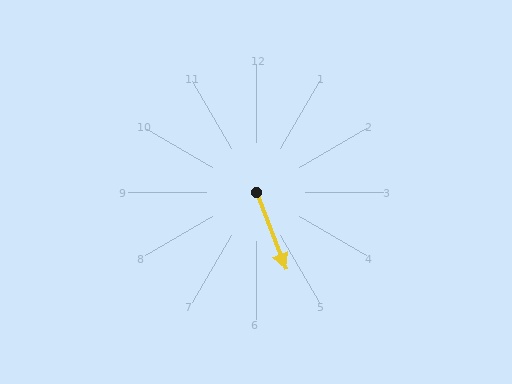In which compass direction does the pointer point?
South.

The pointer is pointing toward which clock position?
Roughly 5 o'clock.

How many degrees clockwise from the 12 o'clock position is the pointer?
Approximately 159 degrees.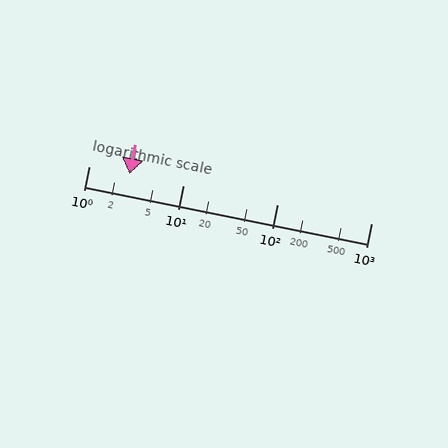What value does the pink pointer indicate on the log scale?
The pointer indicates approximately 2.7.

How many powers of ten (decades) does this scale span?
The scale spans 3 decades, from 1 to 1000.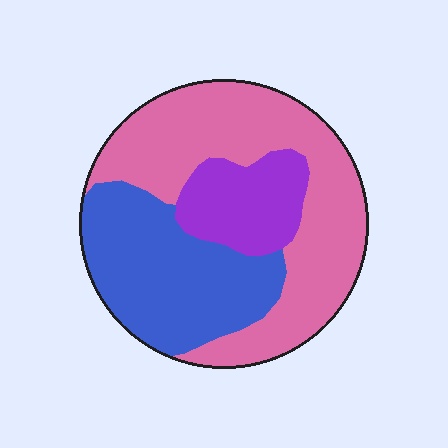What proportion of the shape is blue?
Blue covers around 35% of the shape.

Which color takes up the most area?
Pink, at roughly 50%.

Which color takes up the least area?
Purple, at roughly 15%.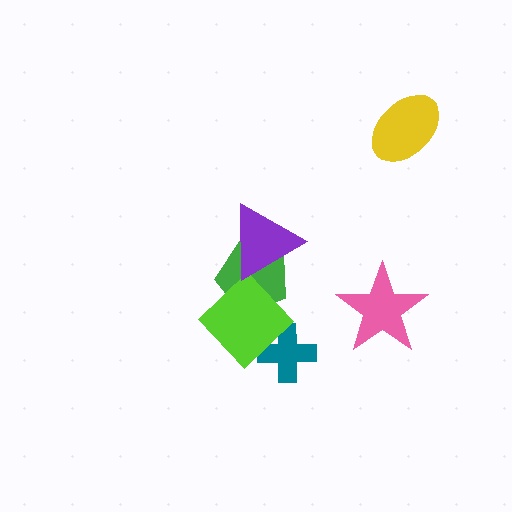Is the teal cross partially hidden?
Yes, it is partially covered by another shape.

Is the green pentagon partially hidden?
Yes, it is partially covered by another shape.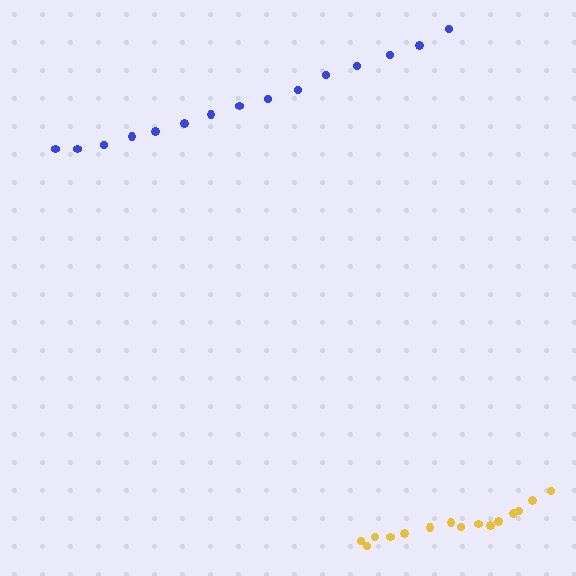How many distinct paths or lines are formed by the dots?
There are 2 distinct paths.